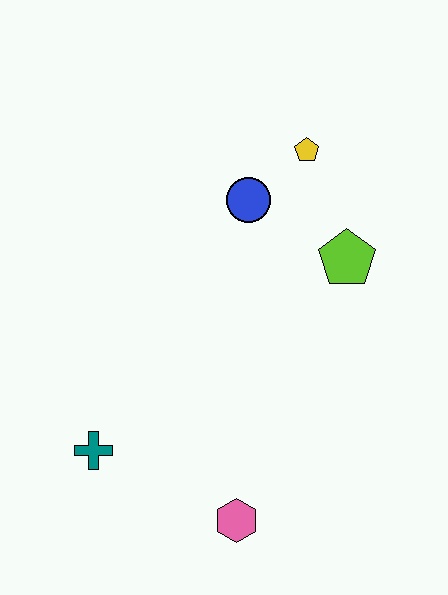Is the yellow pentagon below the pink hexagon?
No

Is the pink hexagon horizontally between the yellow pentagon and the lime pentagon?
No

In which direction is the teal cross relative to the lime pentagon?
The teal cross is to the left of the lime pentagon.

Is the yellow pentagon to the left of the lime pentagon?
Yes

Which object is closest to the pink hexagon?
The teal cross is closest to the pink hexagon.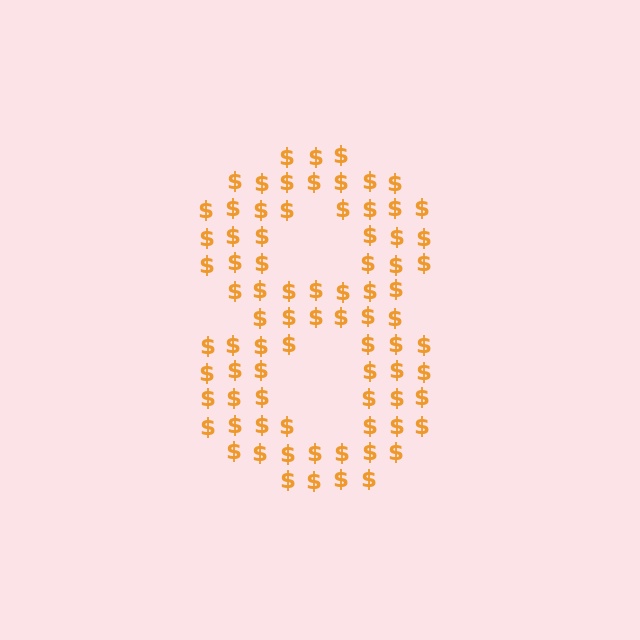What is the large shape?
The large shape is the digit 8.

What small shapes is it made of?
It is made of small dollar signs.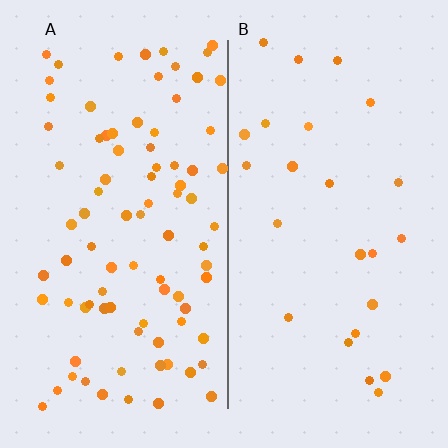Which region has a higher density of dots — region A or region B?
A (the left).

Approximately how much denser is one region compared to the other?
Approximately 3.5× — region A over region B.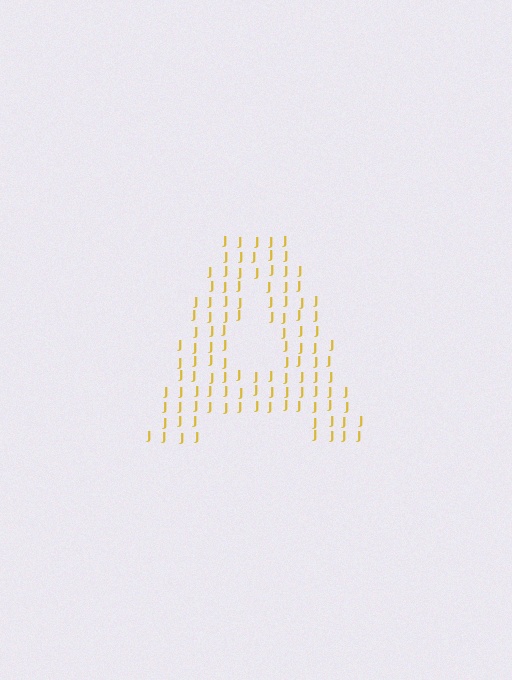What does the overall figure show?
The overall figure shows the letter A.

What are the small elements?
The small elements are letter J's.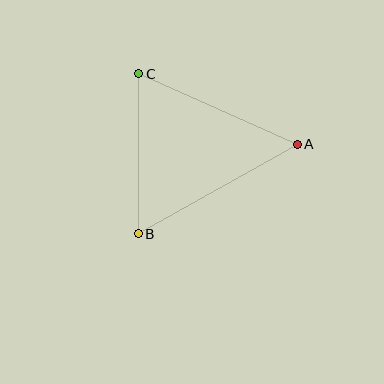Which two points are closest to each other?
Points B and C are closest to each other.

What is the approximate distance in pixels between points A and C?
The distance between A and C is approximately 174 pixels.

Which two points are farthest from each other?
Points A and B are farthest from each other.